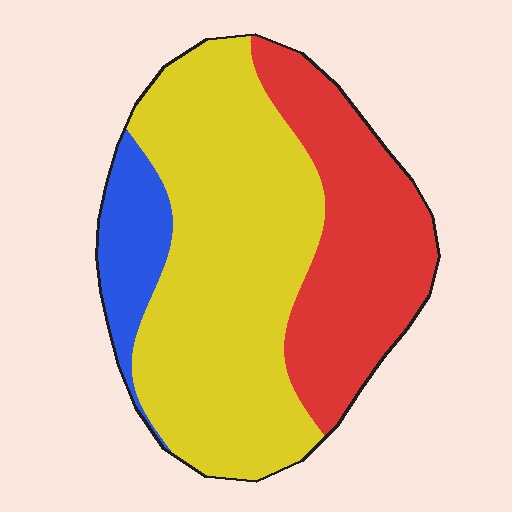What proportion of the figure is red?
Red takes up between a sixth and a third of the figure.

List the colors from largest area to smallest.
From largest to smallest: yellow, red, blue.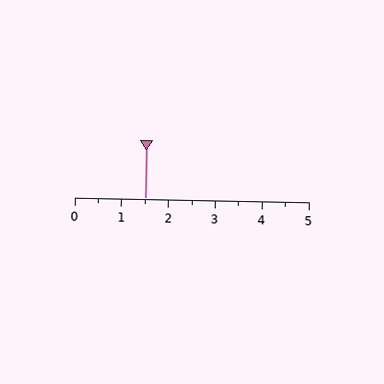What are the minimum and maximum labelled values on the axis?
The axis runs from 0 to 5.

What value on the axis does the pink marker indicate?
The marker indicates approximately 1.5.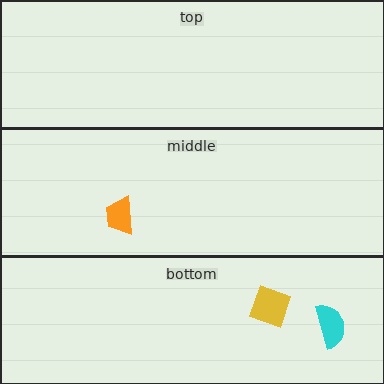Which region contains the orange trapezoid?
The middle region.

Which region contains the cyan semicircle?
The bottom region.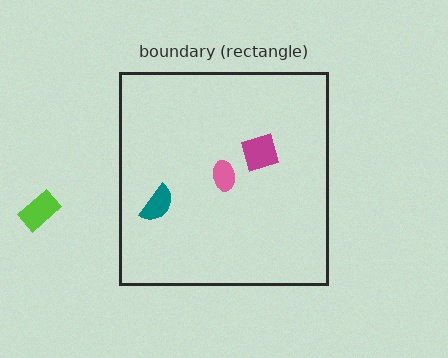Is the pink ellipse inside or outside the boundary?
Inside.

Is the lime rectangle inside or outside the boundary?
Outside.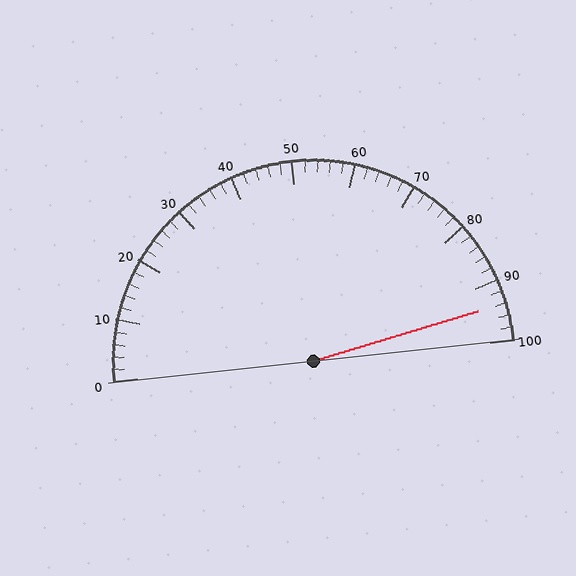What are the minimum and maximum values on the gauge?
The gauge ranges from 0 to 100.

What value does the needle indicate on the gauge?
The needle indicates approximately 94.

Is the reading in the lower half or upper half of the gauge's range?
The reading is in the upper half of the range (0 to 100).